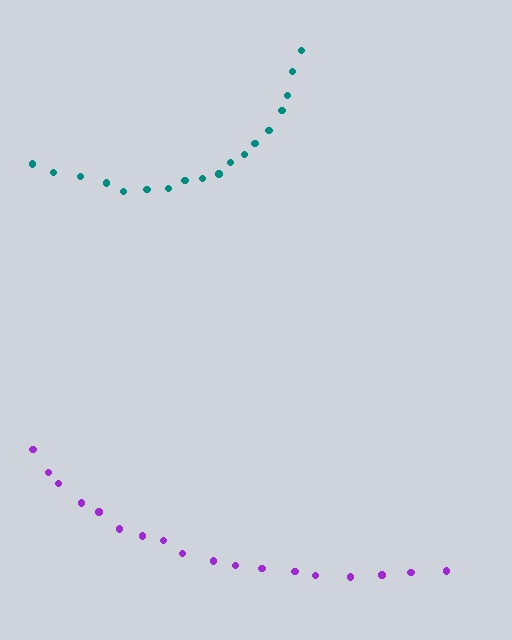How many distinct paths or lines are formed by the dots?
There are 2 distinct paths.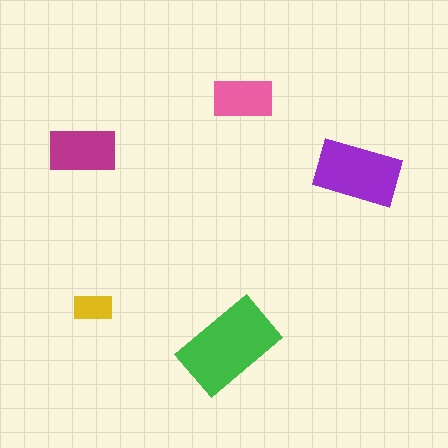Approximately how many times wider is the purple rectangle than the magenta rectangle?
About 1.5 times wider.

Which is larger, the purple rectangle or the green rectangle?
The green one.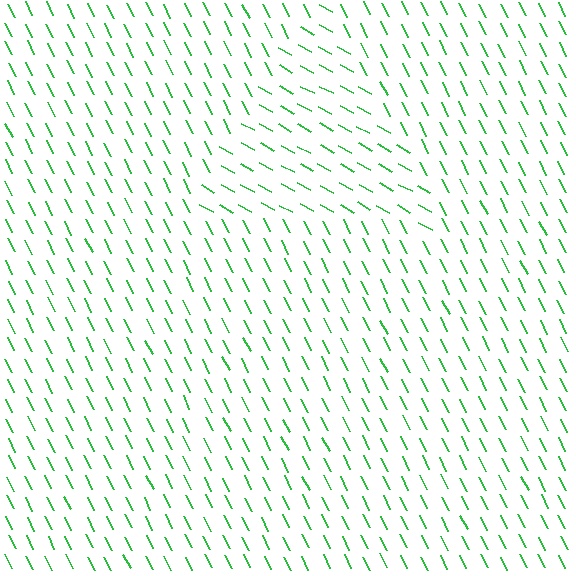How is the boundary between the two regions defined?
The boundary is defined purely by a change in line orientation (approximately 35 degrees difference). All lines are the same color and thickness.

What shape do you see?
I see a triangle.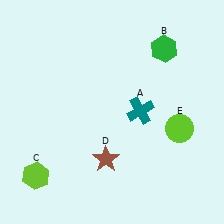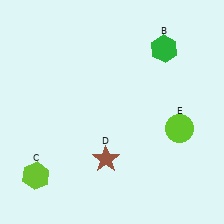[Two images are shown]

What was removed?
The teal cross (A) was removed in Image 2.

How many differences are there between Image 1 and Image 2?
There is 1 difference between the two images.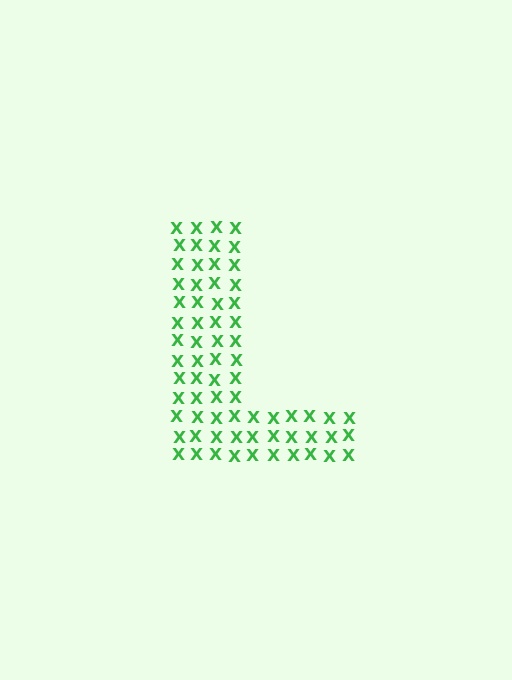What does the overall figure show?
The overall figure shows the letter L.